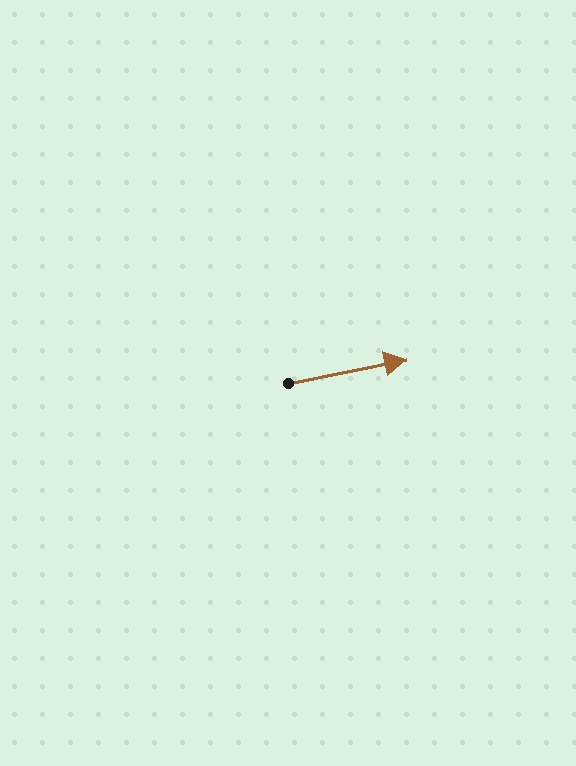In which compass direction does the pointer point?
East.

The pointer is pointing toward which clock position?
Roughly 3 o'clock.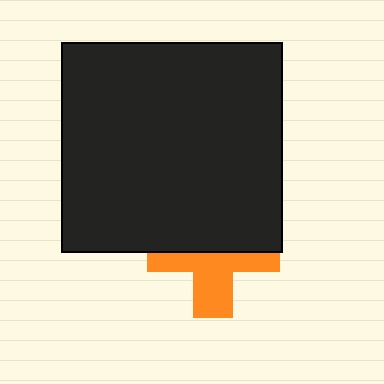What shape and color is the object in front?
The object in front is a black rectangle.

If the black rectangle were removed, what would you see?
You would see the complete orange cross.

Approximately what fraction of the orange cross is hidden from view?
Roughly 53% of the orange cross is hidden behind the black rectangle.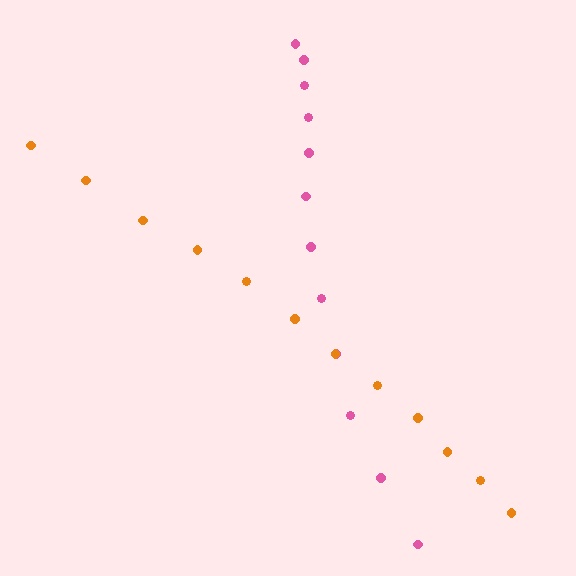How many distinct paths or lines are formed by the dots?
There are 2 distinct paths.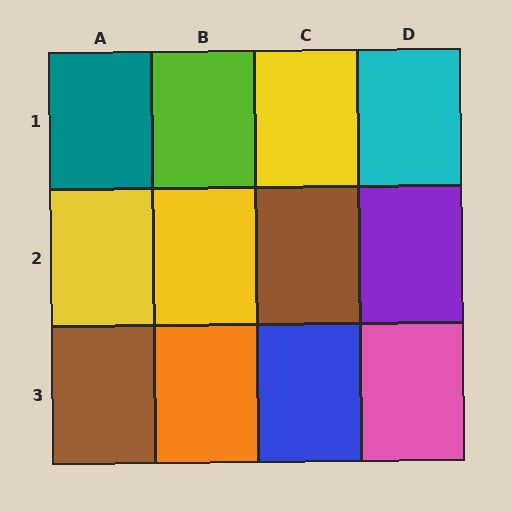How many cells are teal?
1 cell is teal.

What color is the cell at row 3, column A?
Brown.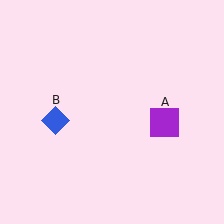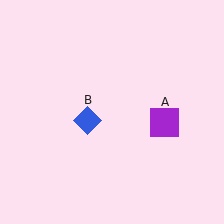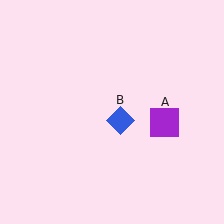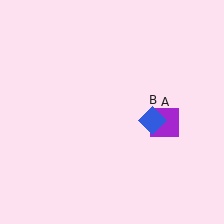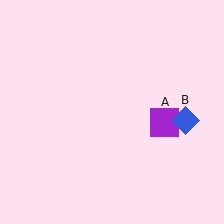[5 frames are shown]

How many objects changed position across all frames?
1 object changed position: blue diamond (object B).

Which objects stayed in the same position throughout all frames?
Purple square (object A) remained stationary.